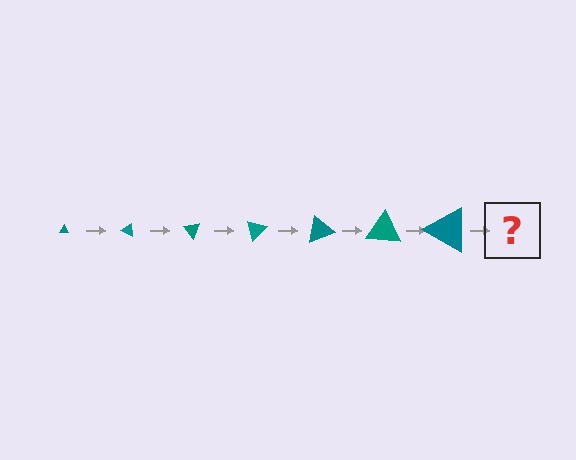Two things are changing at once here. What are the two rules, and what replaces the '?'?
The two rules are that the triangle grows larger each step and it rotates 25 degrees each step. The '?' should be a triangle, larger than the previous one and rotated 175 degrees from the start.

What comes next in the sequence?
The next element should be a triangle, larger than the previous one and rotated 175 degrees from the start.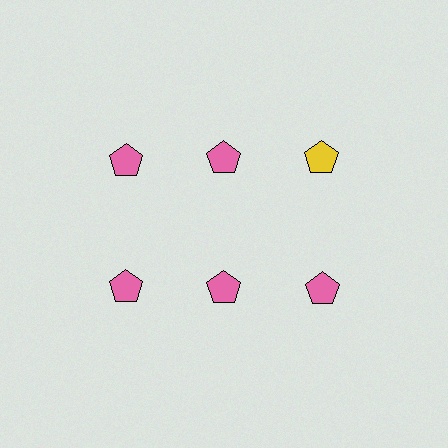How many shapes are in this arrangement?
There are 6 shapes arranged in a grid pattern.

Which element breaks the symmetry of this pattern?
The yellow pentagon in the top row, center column breaks the symmetry. All other shapes are pink pentagons.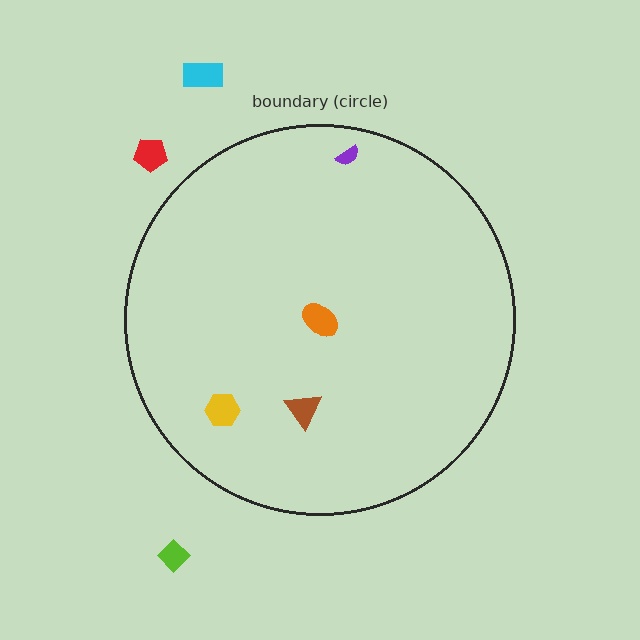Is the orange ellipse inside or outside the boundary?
Inside.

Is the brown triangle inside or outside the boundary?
Inside.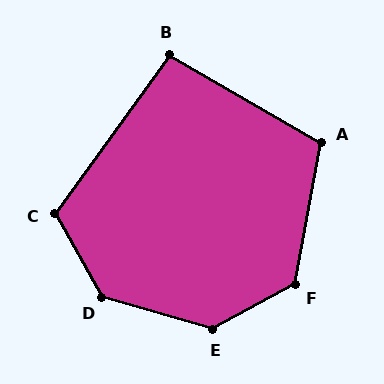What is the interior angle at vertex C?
Approximately 115 degrees (obtuse).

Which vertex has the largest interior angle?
E, at approximately 136 degrees.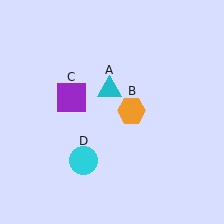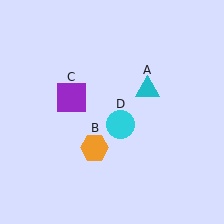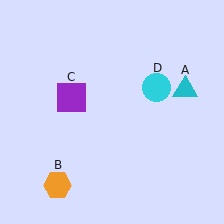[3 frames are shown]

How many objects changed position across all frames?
3 objects changed position: cyan triangle (object A), orange hexagon (object B), cyan circle (object D).